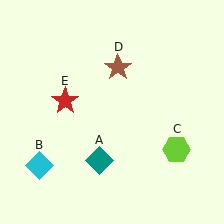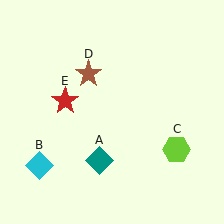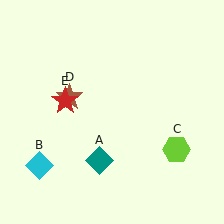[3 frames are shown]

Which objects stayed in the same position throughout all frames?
Teal diamond (object A) and cyan diamond (object B) and lime hexagon (object C) and red star (object E) remained stationary.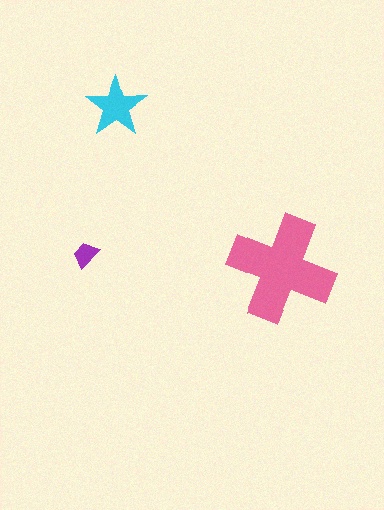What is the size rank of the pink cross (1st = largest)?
1st.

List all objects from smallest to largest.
The purple trapezoid, the cyan star, the pink cross.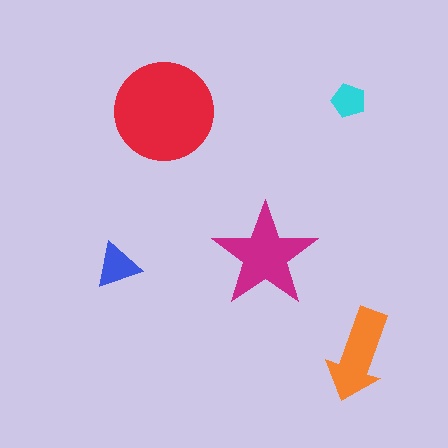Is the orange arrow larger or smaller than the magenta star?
Smaller.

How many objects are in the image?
There are 5 objects in the image.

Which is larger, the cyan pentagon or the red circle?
The red circle.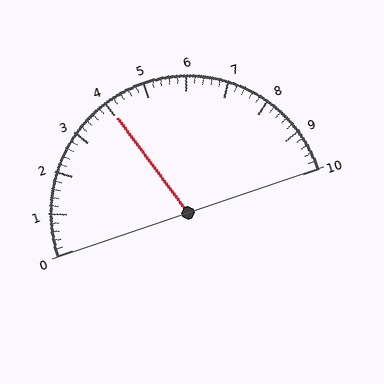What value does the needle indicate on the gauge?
The needle indicates approximately 4.0.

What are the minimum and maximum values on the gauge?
The gauge ranges from 0 to 10.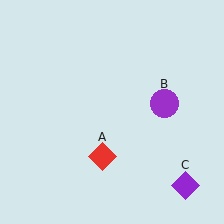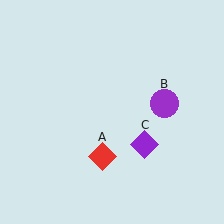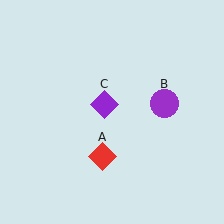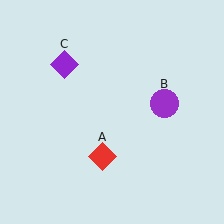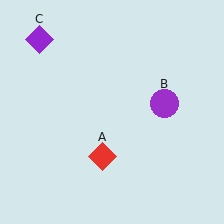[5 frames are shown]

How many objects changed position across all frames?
1 object changed position: purple diamond (object C).